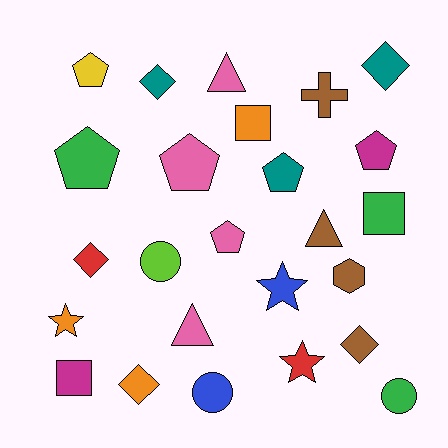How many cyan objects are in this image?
There are no cyan objects.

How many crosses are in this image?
There is 1 cross.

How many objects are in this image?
There are 25 objects.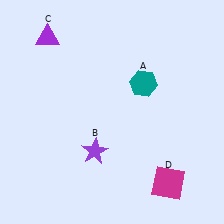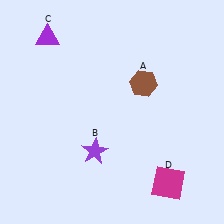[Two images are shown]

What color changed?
The hexagon (A) changed from teal in Image 1 to brown in Image 2.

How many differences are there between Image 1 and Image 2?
There is 1 difference between the two images.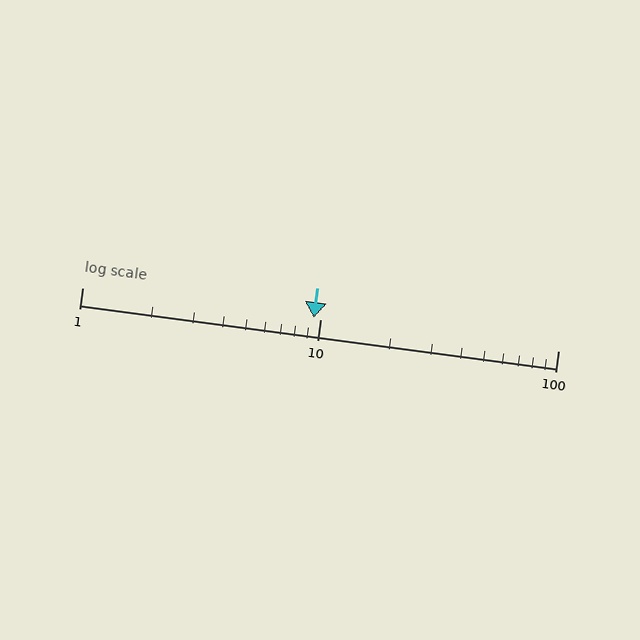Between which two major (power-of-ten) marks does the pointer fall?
The pointer is between 1 and 10.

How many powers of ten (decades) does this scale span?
The scale spans 2 decades, from 1 to 100.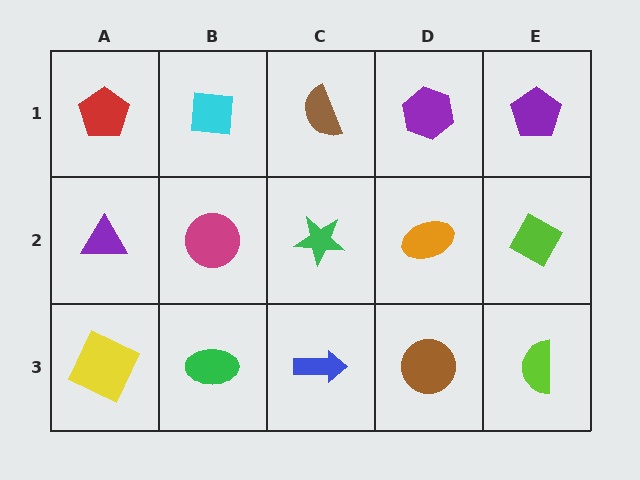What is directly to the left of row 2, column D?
A green star.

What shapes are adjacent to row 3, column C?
A green star (row 2, column C), a green ellipse (row 3, column B), a brown circle (row 3, column D).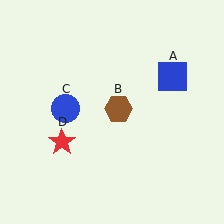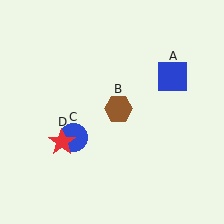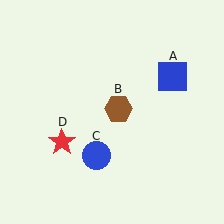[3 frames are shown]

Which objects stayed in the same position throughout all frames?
Blue square (object A) and brown hexagon (object B) and red star (object D) remained stationary.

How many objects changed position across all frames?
1 object changed position: blue circle (object C).